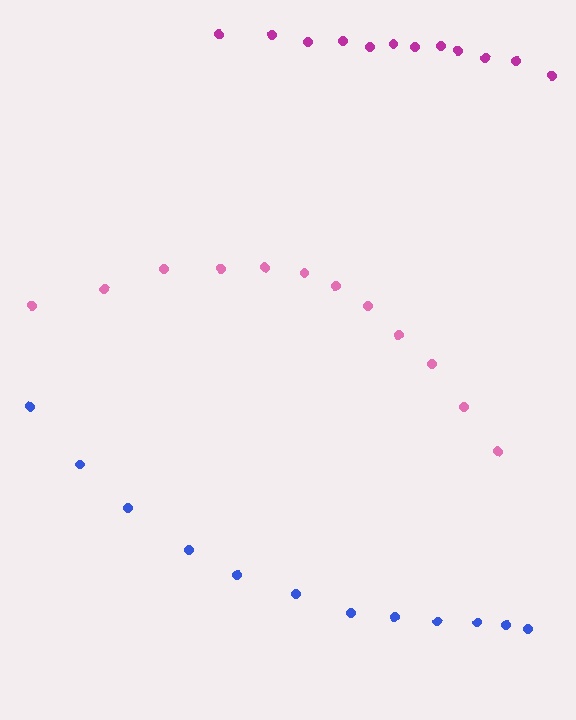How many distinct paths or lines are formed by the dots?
There are 3 distinct paths.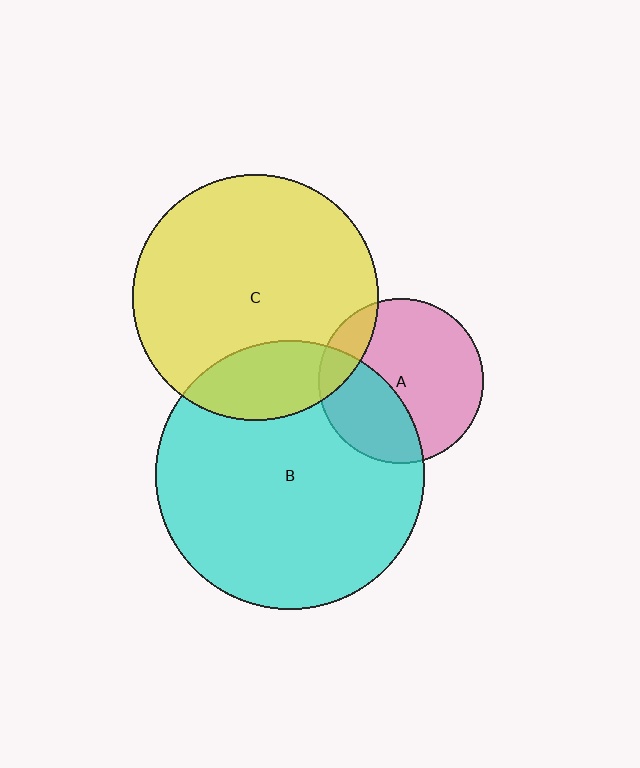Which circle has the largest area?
Circle B (cyan).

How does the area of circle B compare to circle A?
Approximately 2.6 times.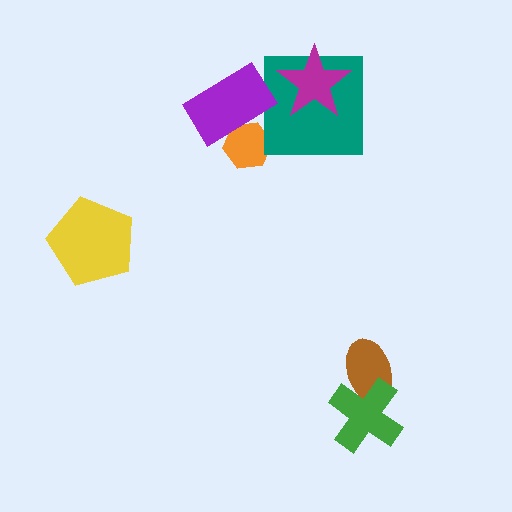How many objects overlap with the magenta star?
1 object overlaps with the magenta star.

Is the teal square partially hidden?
Yes, it is partially covered by another shape.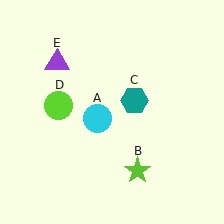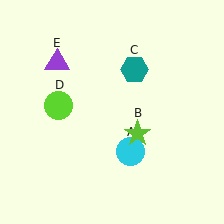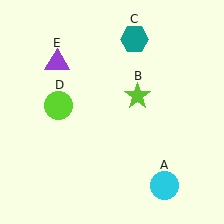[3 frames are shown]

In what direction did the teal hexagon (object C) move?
The teal hexagon (object C) moved up.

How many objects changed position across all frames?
3 objects changed position: cyan circle (object A), lime star (object B), teal hexagon (object C).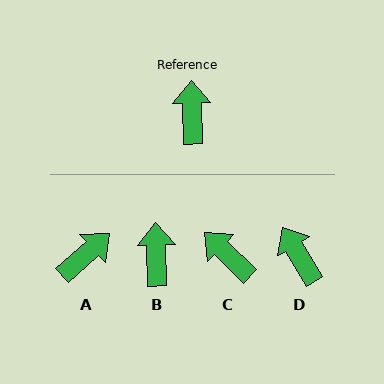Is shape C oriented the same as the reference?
No, it is off by about 45 degrees.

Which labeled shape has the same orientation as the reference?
B.